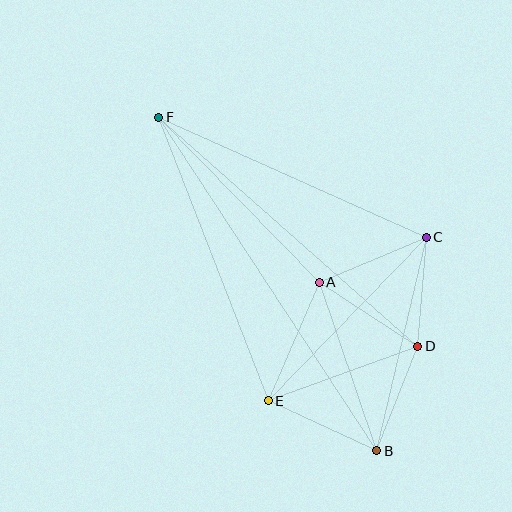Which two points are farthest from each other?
Points B and F are farthest from each other.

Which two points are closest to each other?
Points C and D are closest to each other.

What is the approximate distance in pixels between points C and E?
The distance between C and E is approximately 227 pixels.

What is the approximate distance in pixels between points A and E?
The distance between A and E is approximately 129 pixels.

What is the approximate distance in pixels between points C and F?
The distance between C and F is approximately 293 pixels.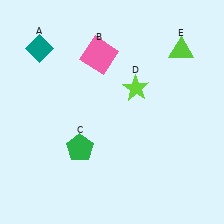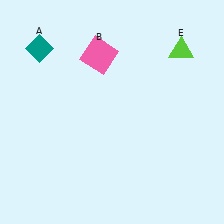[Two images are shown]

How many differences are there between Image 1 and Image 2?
There are 2 differences between the two images.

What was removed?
The lime star (D), the green pentagon (C) were removed in Image 2.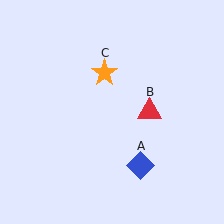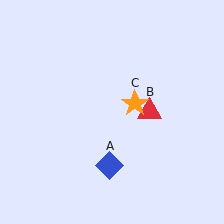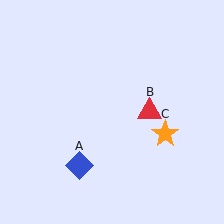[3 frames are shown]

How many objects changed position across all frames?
2 objects changed position: blue diamond (object A), orange star (object C).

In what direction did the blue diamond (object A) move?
The blue diamond (object A) moved left.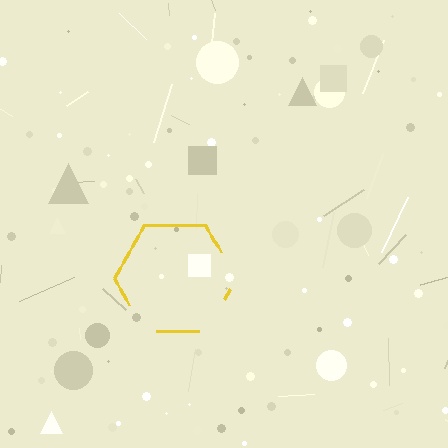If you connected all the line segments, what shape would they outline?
They would outline a hexagon.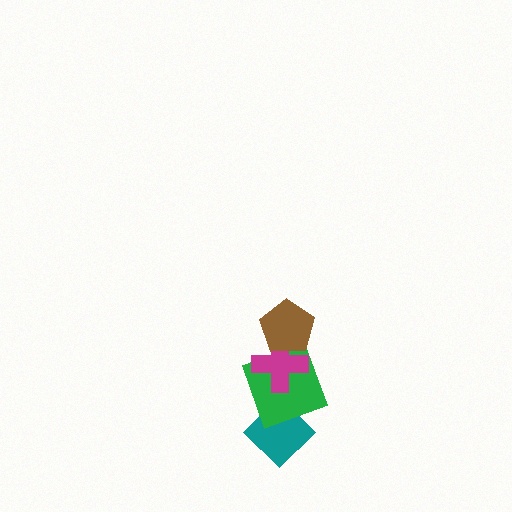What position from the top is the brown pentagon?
The brown pentagon is 1st from the top.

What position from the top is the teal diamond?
The teal diamond is 4th from the top.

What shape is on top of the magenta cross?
The brown pentagon is on top of the magenta cross.